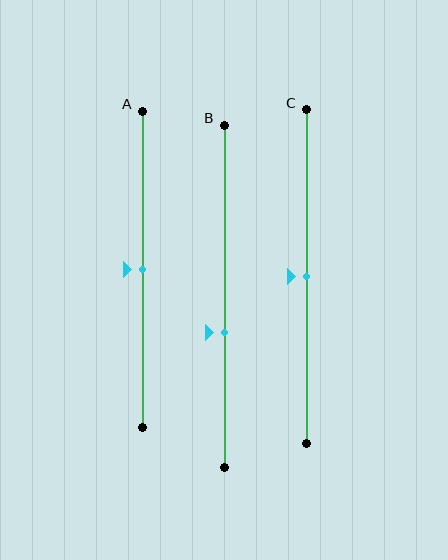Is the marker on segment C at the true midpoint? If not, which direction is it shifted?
Yes, the marker on segment C is at the true midpoint.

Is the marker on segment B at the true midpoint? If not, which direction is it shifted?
No, the marker on segment B is shifted downward by about 11% of the segment length.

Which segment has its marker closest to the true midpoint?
Segment A has its marker closest to the true midpoint.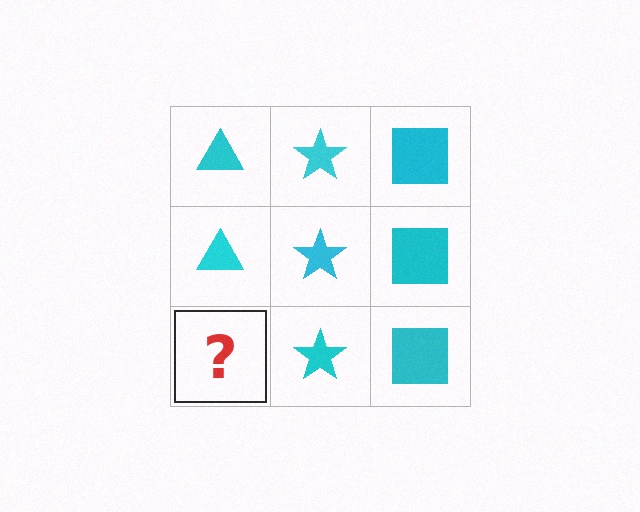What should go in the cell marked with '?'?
The missing cell should contain a cyan triangle.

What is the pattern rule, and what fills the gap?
The rule is that each column has a consistent shape. The gap should be filled with a cyan triangle.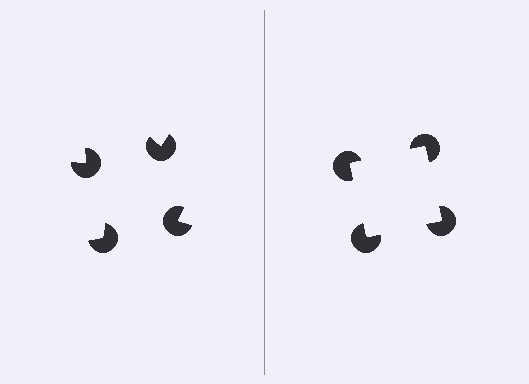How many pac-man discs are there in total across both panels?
8 — 4 on each side.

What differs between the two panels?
The pac-man discs are positioned identically on both sides; only the wedge orientations differ. On the right they align to a square; on the left they are misaligned.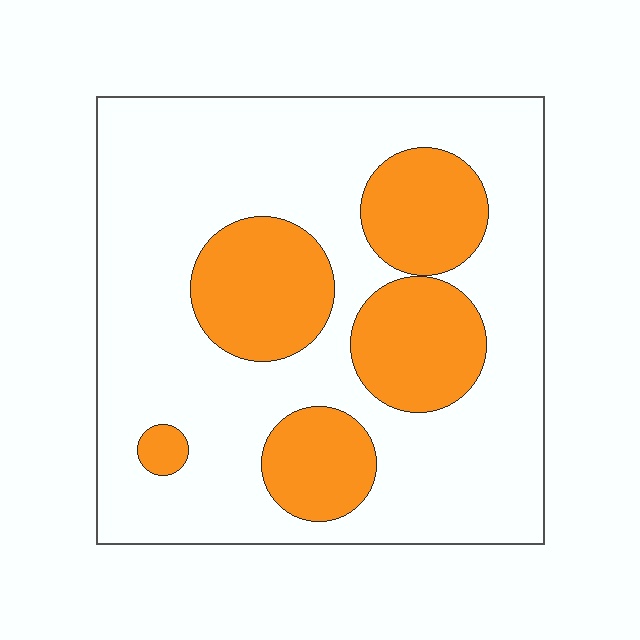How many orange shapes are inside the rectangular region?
5.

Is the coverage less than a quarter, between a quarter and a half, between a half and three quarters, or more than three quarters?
Between a quarter and a half.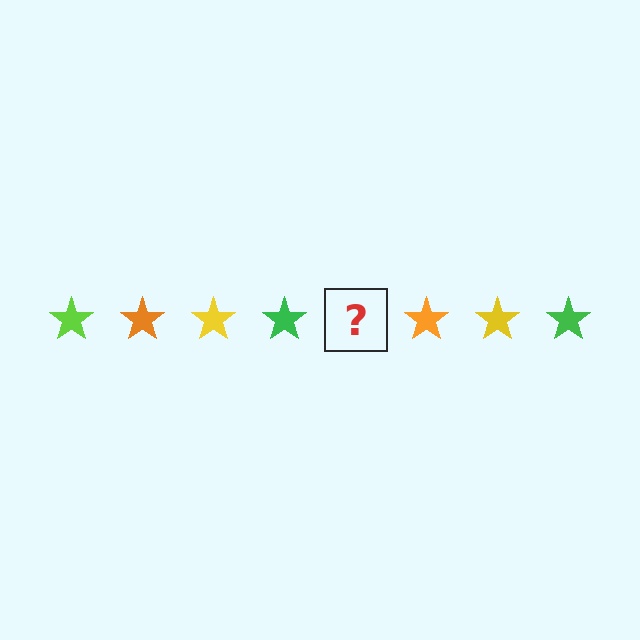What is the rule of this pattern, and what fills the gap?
The rule is that the pattern cycles through lime, orange, yellow, green stars. The gap should be filled with a lime star.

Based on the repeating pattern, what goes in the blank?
The blank should be a lime star.